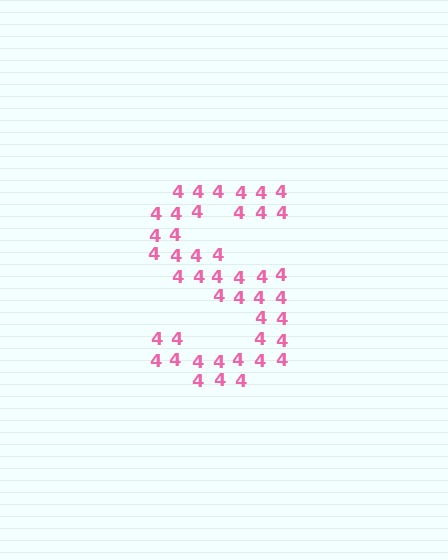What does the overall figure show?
The overall figure shows the letter S.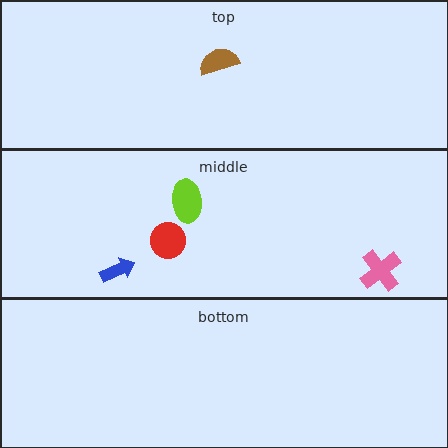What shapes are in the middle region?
The pink cross, the lime ellipse, the blue arrow, the red circle.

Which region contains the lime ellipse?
The middle region.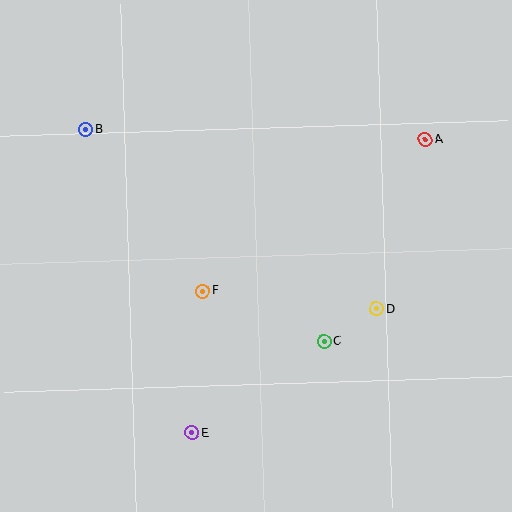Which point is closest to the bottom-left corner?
Point E is closest to the bottom-left corner.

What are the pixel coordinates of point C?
Point C is at (324, 341).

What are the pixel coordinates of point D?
Point D is at (376, 309).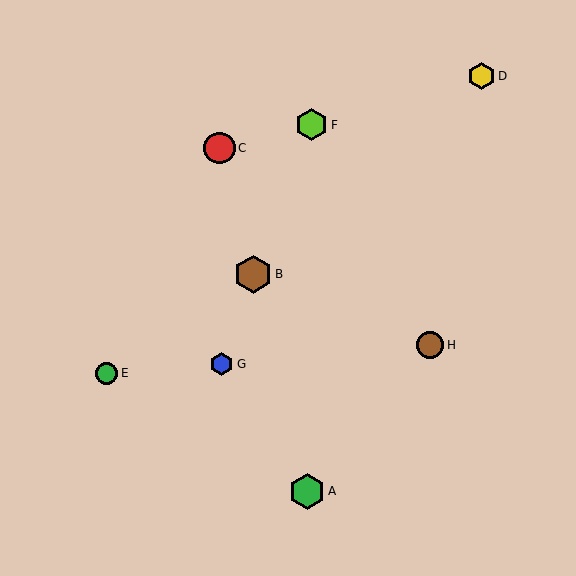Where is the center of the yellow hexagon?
The center of the yellow hexagon is at (481, 76).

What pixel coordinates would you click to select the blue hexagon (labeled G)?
Click at (222, 364) to select the blue hexagon G.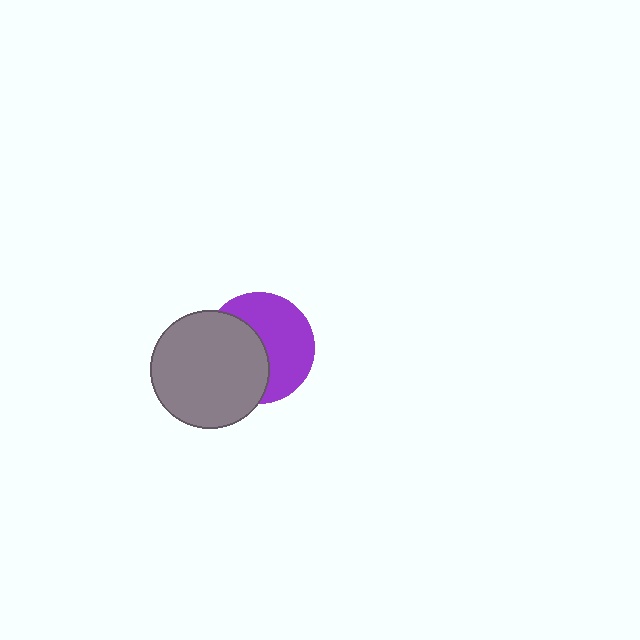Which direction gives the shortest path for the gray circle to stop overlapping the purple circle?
Moving left gives the shortest separation.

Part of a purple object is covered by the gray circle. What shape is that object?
It is a circle.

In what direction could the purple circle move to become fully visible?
The purple circle could move right. That would shift it out from behind the gray circle entirely.